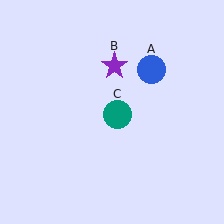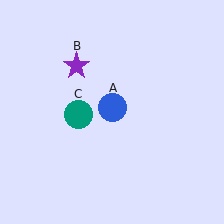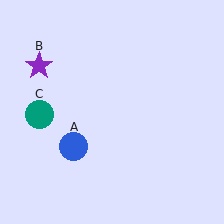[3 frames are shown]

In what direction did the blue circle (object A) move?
The blue circle (object A) moved down and to the left.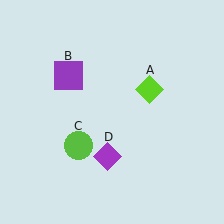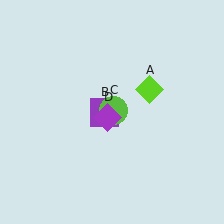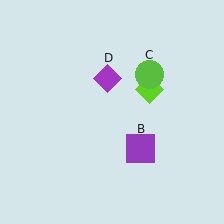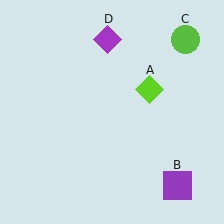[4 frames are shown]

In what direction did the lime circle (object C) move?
The lime circle (object C) moved up and to the right.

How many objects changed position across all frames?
3 objects changed position: purple square (object B), lime circle (object C), purple diamond (object D).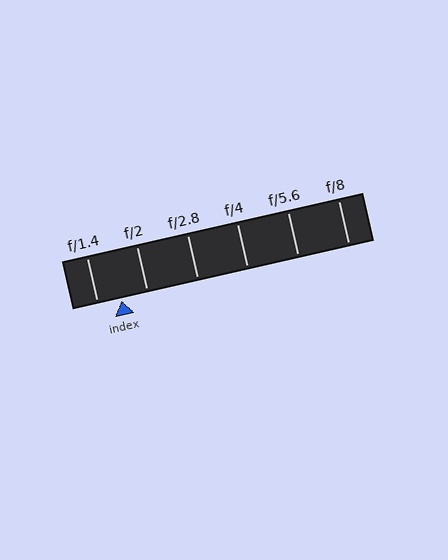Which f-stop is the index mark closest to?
The index mark is closest to f/1.4.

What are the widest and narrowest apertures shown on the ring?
The widest aperture shown is f/1.4 and the narrowest is f/8.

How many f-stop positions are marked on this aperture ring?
There are 6 f-stop positions marked.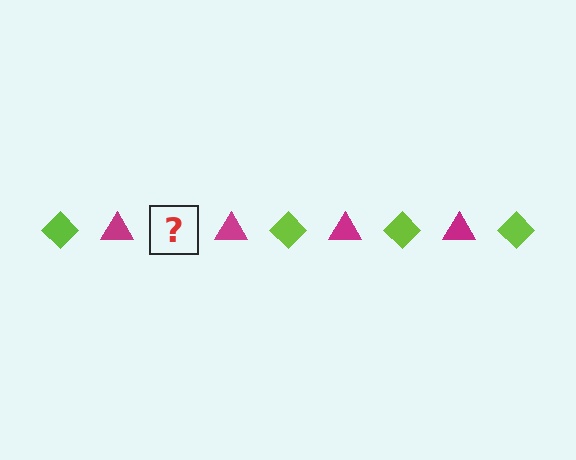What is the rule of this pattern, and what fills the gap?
The rule is that the pattern alternates between lime diamond and magenta triangle. The gap should be filled with a lime diamond.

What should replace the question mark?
The question mark should be replaced with a lime diamond.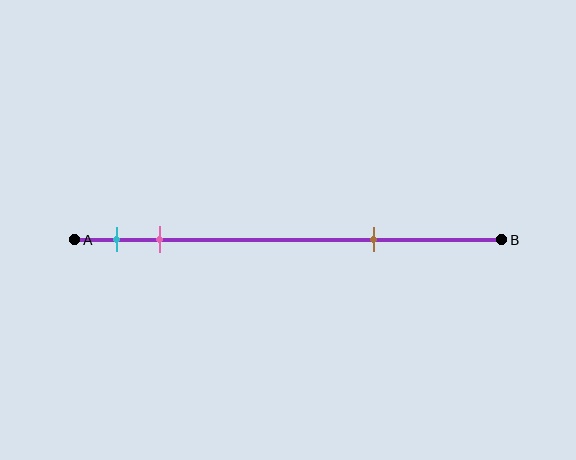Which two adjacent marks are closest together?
The cyan and pink marks are the closest adjacent pair.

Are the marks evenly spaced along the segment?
No, the marks are not evenly spaced.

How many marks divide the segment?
There are 3 marks dividing the segment.